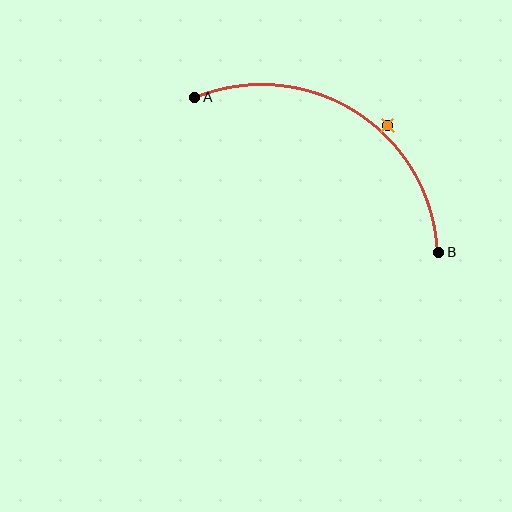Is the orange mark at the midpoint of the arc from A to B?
No — the orange mark does not lie on the arc at all. It sits slightly outside the curve.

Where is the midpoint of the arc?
The arc midpoint is the point on the curve farthest from the straight line joining A and B. It sits above that line.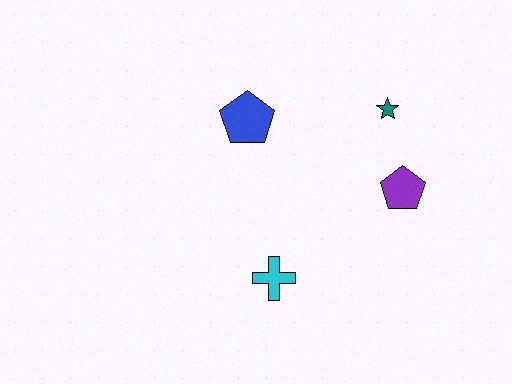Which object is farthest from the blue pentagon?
The purple pentagon is farthest from the blue pentagon.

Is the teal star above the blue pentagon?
Yes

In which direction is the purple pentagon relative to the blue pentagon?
The purple pentagon is to the right of the blue pentagon.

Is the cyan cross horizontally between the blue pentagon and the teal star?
Yes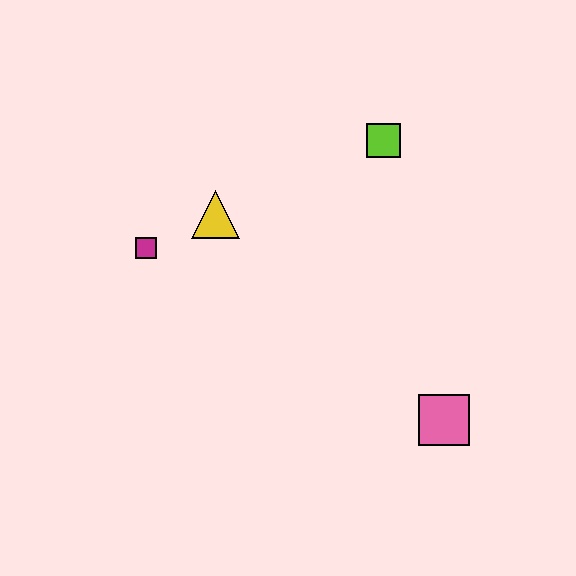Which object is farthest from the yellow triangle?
The pink square is farthest from the yellow triangle.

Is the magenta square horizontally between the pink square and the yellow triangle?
No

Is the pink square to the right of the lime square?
Yes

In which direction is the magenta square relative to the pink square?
The magenta square is to the left of the pink square.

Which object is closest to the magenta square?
The yellow triangle is closest to the magenta square.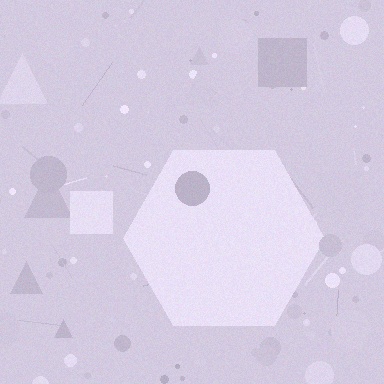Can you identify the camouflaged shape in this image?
The camouflaged shape is a hexagon.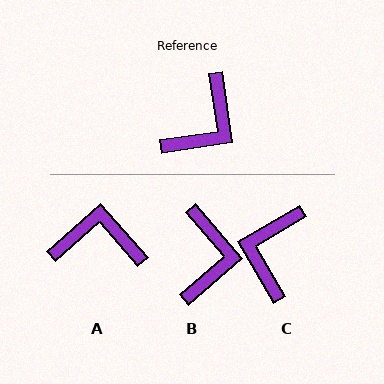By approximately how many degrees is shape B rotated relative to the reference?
Approximately 32 degrees counter-clockwise.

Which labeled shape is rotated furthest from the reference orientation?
C, about 158 degrees away.